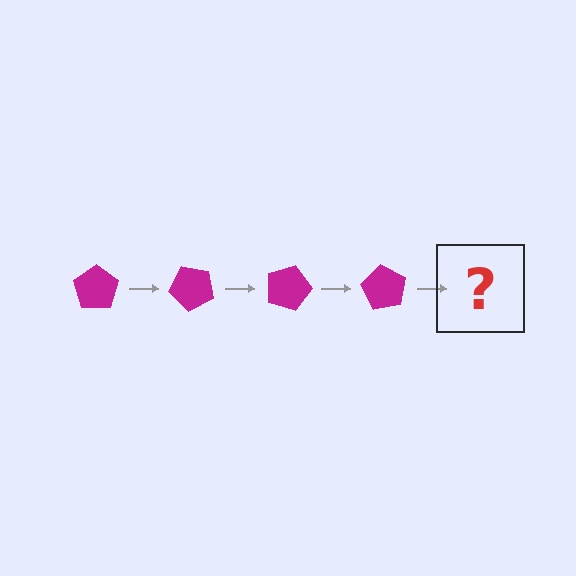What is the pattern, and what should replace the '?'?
The pattern is that the pentagon rotates 45 degrees each step. The '?' should be a magenta pentagon rotated 180 degrees.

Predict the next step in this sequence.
The next step is a magenta pentagon rotated 180 degrees.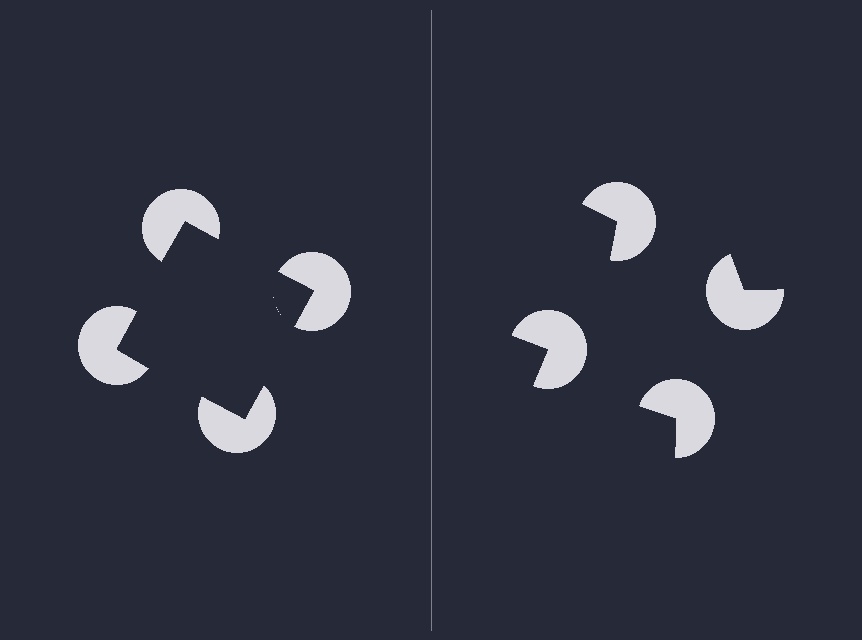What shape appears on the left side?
An illusory square.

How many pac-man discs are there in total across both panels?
8 — 4 on each side.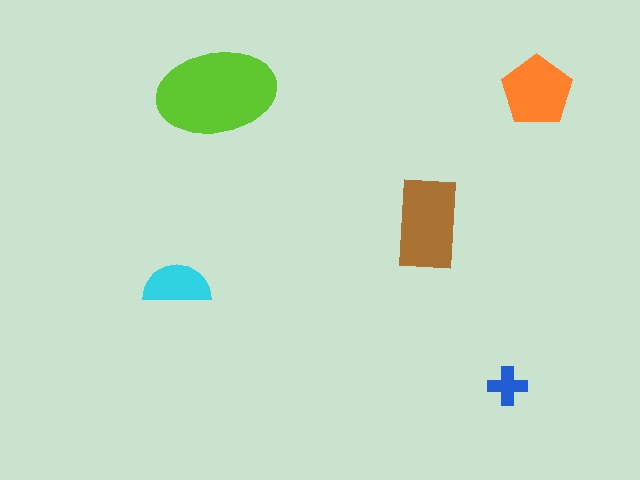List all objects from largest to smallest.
The lime ellipse, the brown rectangle, the orange pentagon, the cyan semicircle, the blue cross.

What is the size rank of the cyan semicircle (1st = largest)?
4th.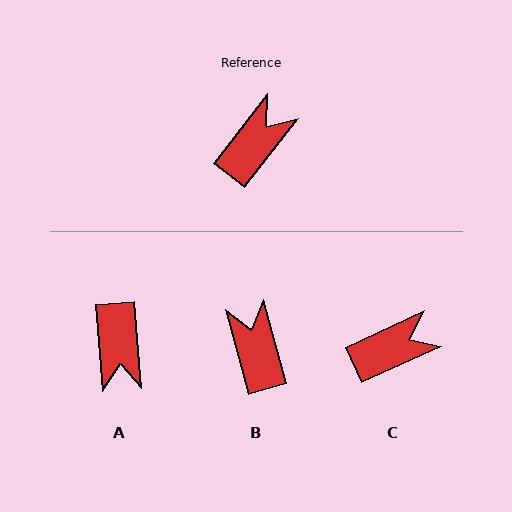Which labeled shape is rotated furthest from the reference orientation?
A, about 138 degrees away.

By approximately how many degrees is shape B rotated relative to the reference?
Approximately 53 degrees counter-clockwise.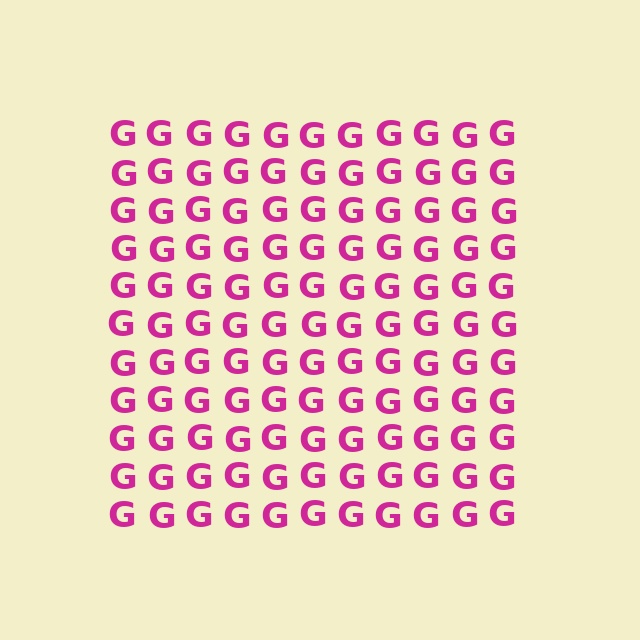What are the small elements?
The small elements are letter G's.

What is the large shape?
The large shape is a square.